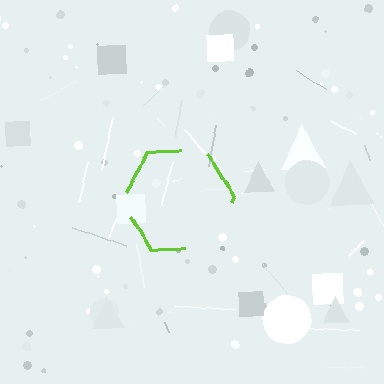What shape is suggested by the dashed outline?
The dashed outline suggests a hexagon.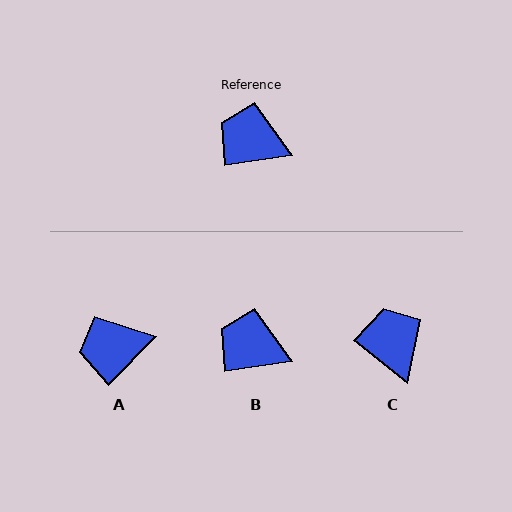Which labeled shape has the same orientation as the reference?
B.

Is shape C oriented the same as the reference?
No, it is off by about 47 degrees.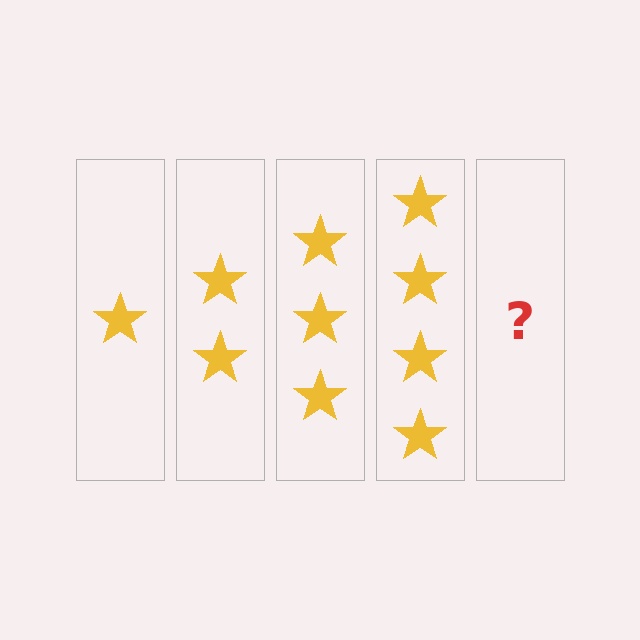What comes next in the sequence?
The next element should be 5 stars.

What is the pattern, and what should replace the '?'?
The pattern is that each step adds one more star. The '?' should be 5 stars.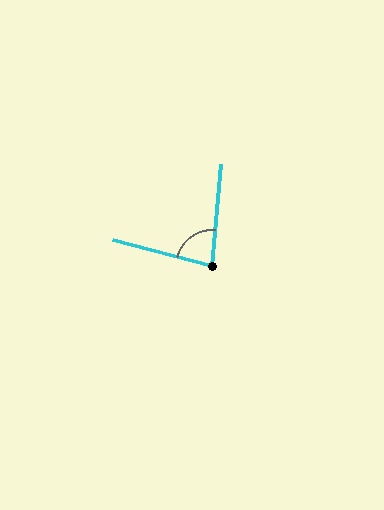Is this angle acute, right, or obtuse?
It is acute.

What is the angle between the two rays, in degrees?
Approximately 80 degrees.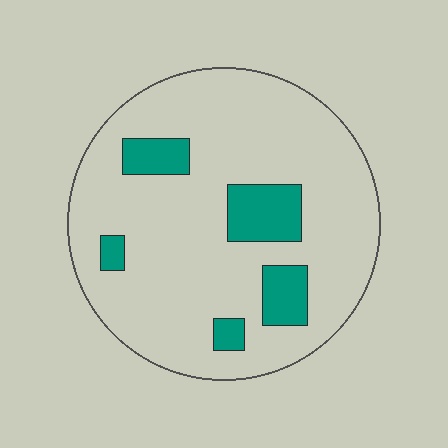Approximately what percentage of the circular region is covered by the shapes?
Approximately 15%.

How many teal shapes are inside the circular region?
5.